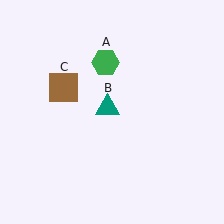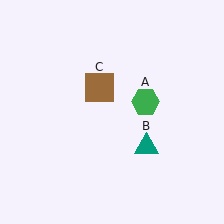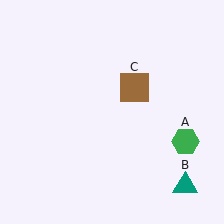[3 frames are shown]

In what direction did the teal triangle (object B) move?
The teal triangle (object B) moved down and to the right.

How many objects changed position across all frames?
3 objects changed position: green hexagon (object A), teal triangle (object B), brown square (object C).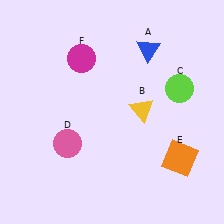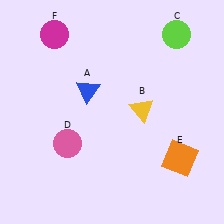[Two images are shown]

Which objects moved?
The objects that moved are: the blue triangle (A), the lime circle (C), the magenta circle (F).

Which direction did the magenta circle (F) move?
The magenta circle (F) moved left.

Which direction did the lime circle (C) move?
The lime circle (C) moved up.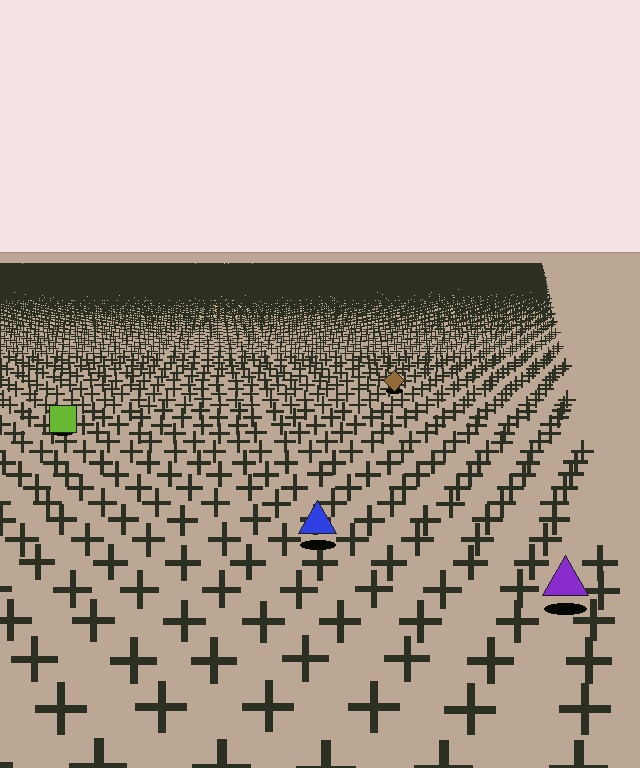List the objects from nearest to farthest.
From nearest to farthest: the purple triangle, the blue triangle, the lime square, the brown diamond.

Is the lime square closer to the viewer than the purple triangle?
No. The purple triangle is closer — you can tell from the texture gradient: the ground texture is coarser near it.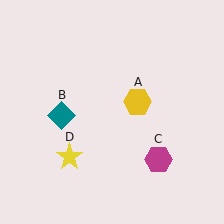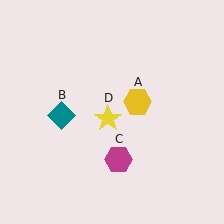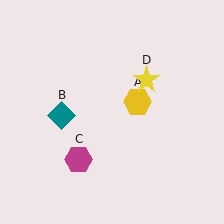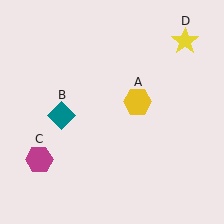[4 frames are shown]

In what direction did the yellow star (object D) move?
The yellow star (object D) moved up and to the right.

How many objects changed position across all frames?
2 objects changed position: magenta hexagon (object C), yellow star (object D).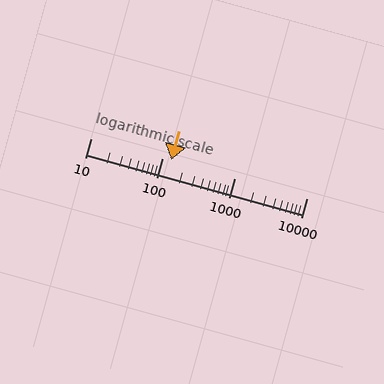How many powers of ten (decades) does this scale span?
The scale spans 3 decades, from 10 to 10000.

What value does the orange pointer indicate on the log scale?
The pointer indicates approximately 130.